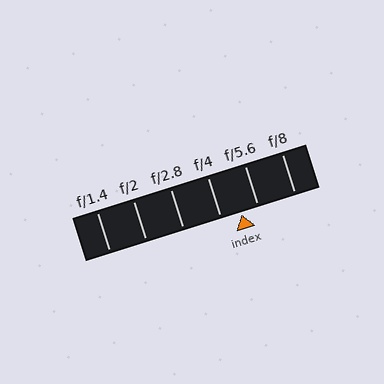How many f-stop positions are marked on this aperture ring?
There are 6 f-stop positions marked.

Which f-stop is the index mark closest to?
The index mark is closest to f/5.6.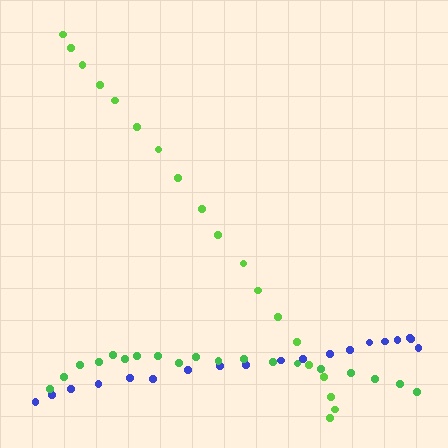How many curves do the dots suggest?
There are 3 distinct paths.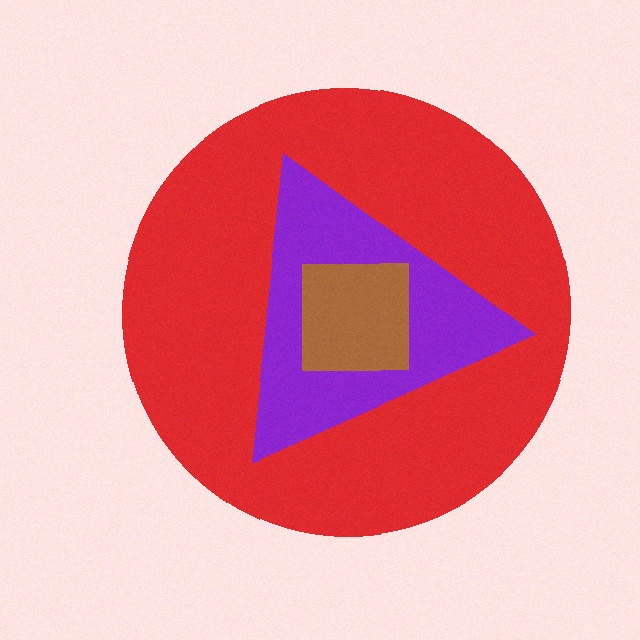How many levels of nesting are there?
3.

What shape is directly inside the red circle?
The purple triangle.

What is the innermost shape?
The brown square.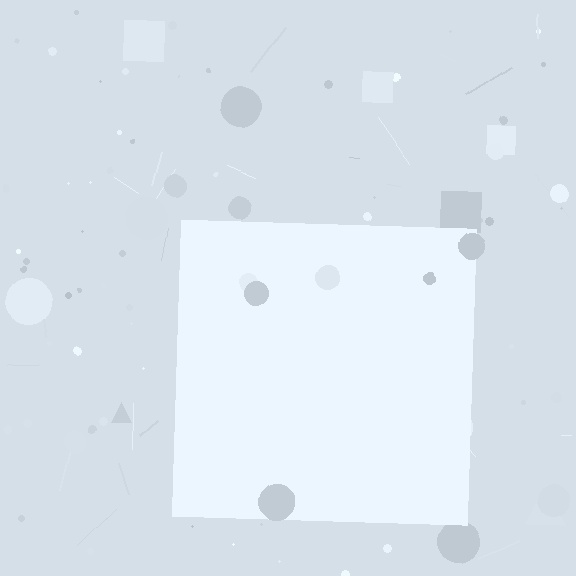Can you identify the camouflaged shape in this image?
The camouflaged shape is a square.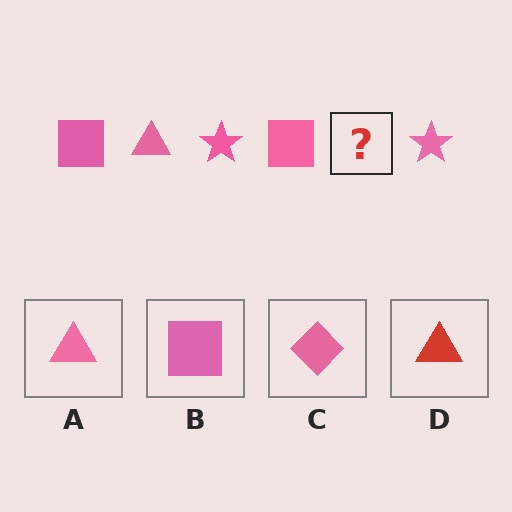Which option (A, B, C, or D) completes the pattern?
A.